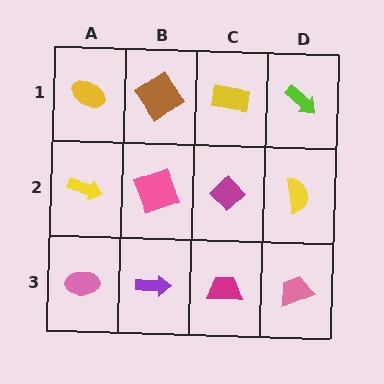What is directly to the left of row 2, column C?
A pink square.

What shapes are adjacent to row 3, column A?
A yellow arrow (row 2, column A), a purple arrow (row 3, column B).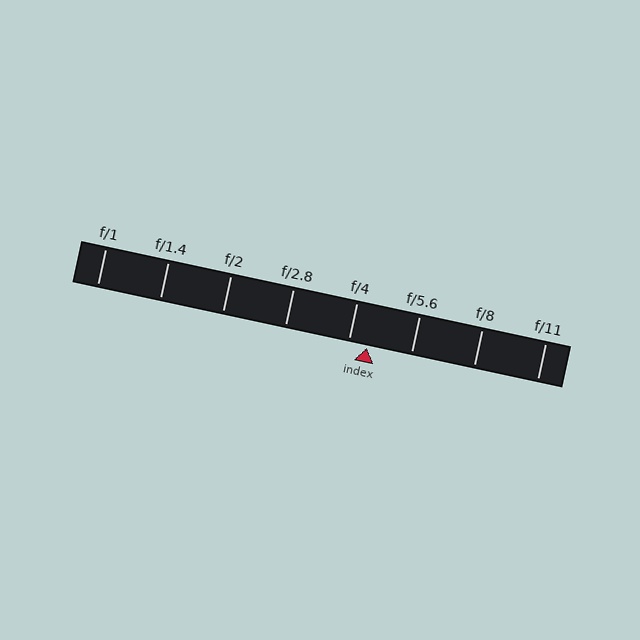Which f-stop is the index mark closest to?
The index mark is closest to f/4.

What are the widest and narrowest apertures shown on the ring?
The widest aperture shown is f/1 and the narrowest is f/11.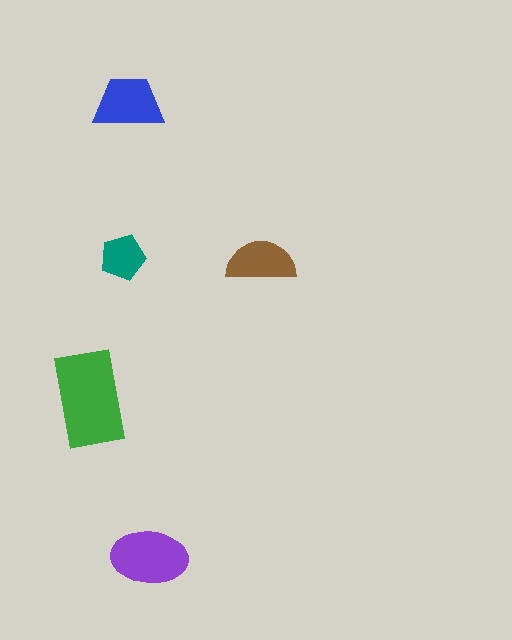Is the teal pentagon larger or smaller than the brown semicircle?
Smaller.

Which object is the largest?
The green rectangle.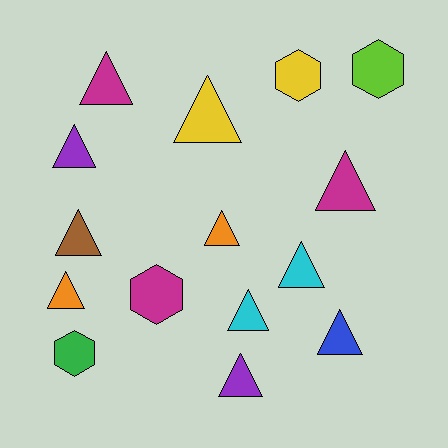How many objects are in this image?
There are 15 objects.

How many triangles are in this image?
There are 11 triangles.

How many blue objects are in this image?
There is 1 blue object.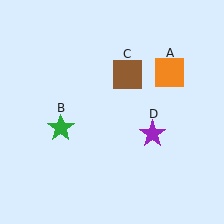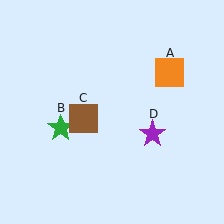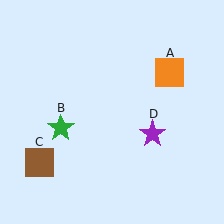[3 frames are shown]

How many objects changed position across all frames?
1 object changed position: brown square (object C).